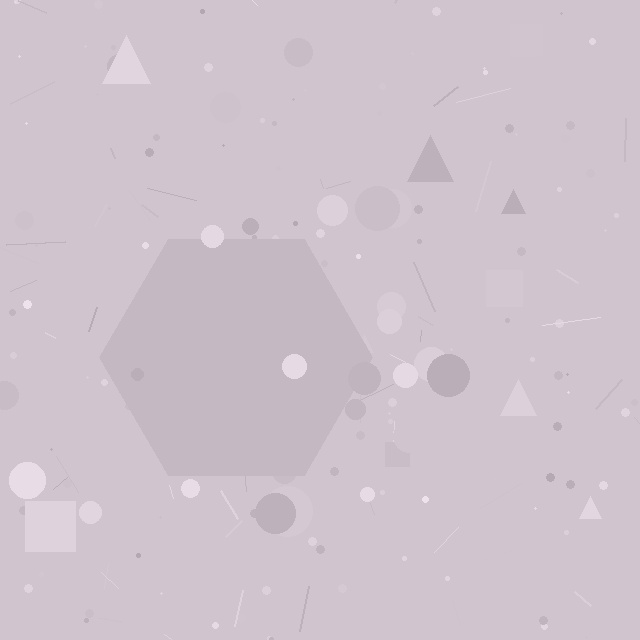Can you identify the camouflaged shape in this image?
The camouflaged shape is a hexagon.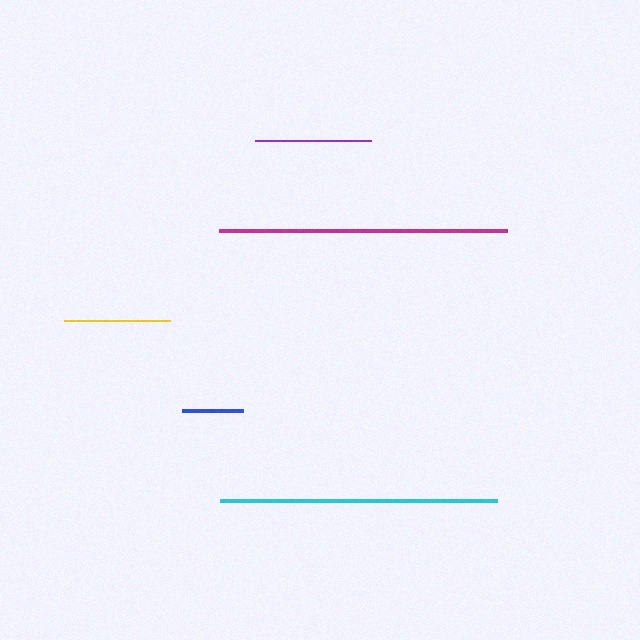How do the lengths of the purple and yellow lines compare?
The purple and yellow lines are approximately the same length.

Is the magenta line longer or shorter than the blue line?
The magenta line is longer than the blue line.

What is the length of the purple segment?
The purple segment is approximately 116 pixels long.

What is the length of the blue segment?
The blue segment is approximately 61 pixels long.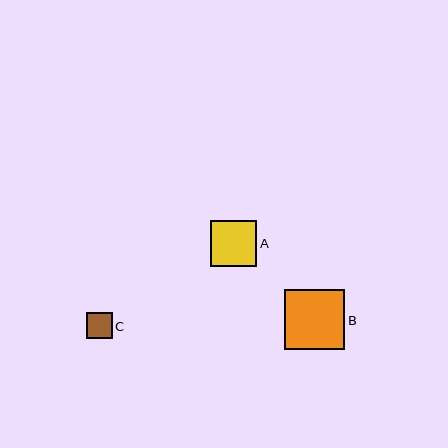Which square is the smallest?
Square C is the smallest with a size of approximately 26 pixels.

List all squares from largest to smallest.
From largest to smallest: B, A, C.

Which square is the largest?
Square B is the largest with a size of approximately 60 pixels.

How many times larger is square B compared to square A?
Square B is approximately 1.3 times the size of square A.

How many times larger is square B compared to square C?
Square B is approximately 2.3 times the size of square C.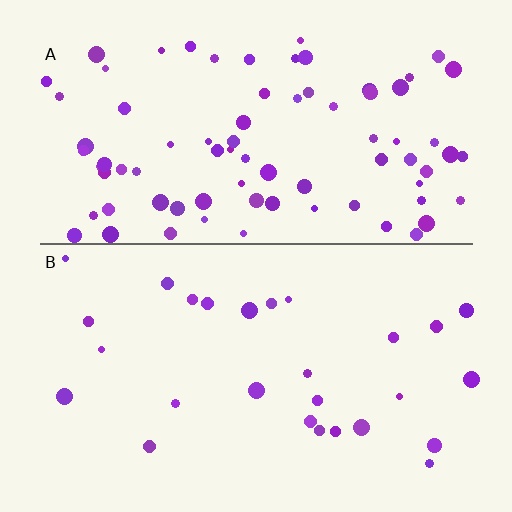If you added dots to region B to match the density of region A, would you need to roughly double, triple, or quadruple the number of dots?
Approximately triple.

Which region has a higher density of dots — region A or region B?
A (the top).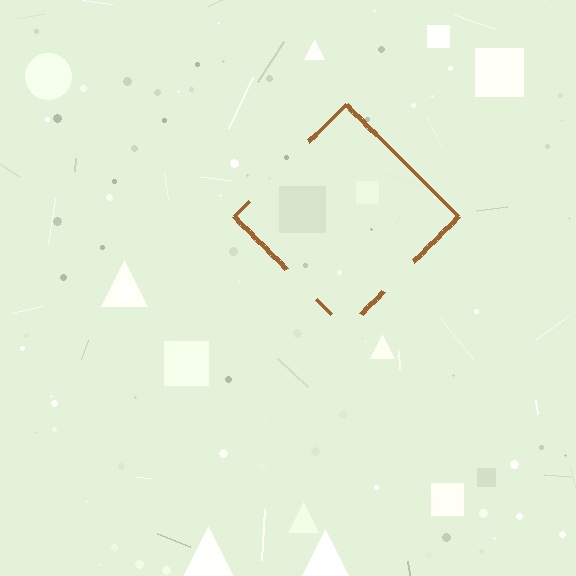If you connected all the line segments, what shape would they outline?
They would outline a diamond.